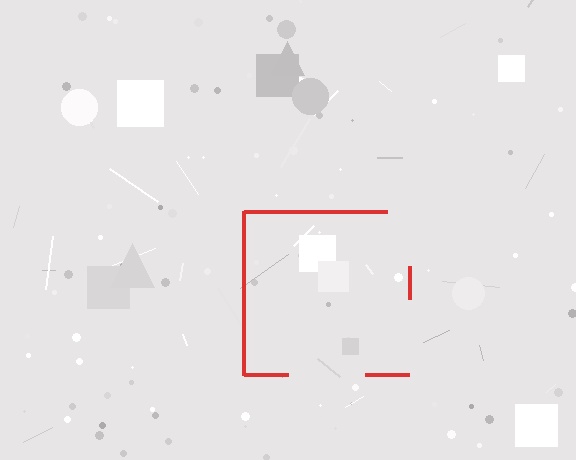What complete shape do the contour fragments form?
The contour fragments form a square.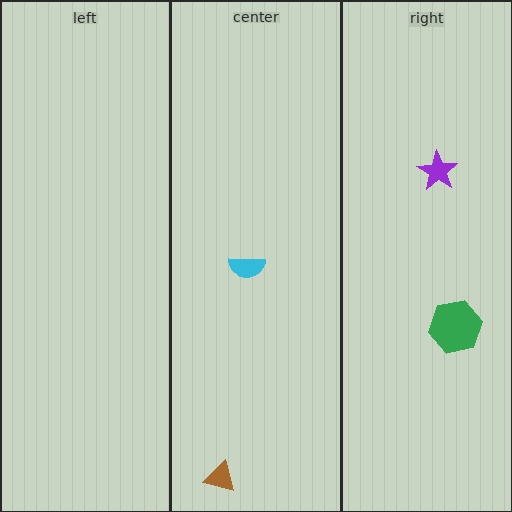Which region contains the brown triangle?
The center region.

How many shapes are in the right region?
2.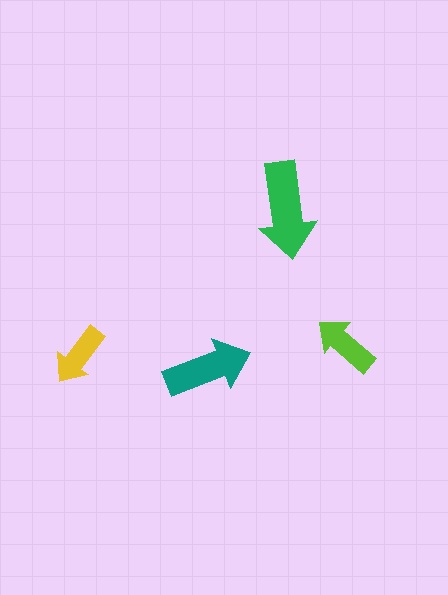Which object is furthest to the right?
The lime arrow is rightmost.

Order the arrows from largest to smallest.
the green one, the teal one, the lime one, the yellow one.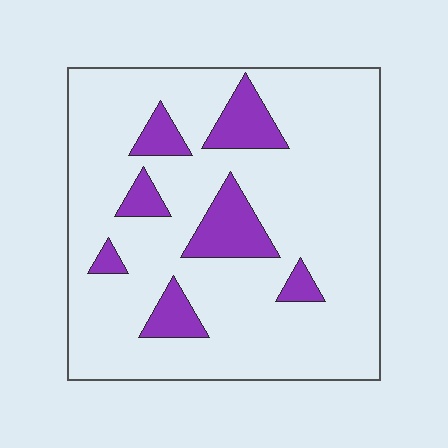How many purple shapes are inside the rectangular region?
7.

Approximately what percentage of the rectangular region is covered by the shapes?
Approximately 15%.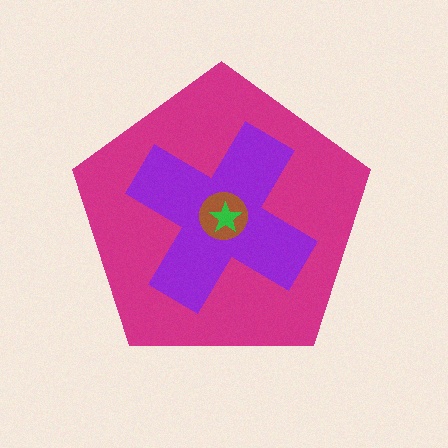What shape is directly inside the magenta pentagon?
The purple cross.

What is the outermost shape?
The magenta pentagon.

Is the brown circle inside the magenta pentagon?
Yes.